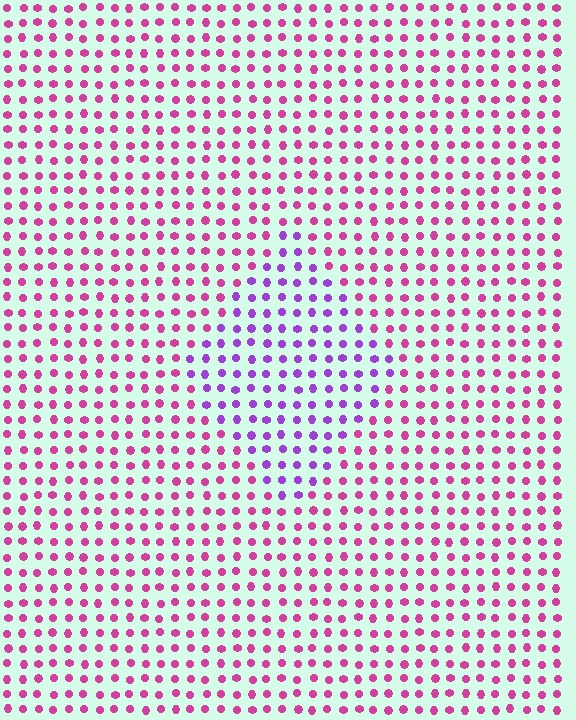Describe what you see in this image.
The image is filled with small magenta elements in a uniform arrangement. A diamond-shaped region is visible where the elements are tinted to a slightly different hue, forming a subtle color boundary.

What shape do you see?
I see a diamond.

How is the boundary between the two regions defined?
The boundary is defined purely by a slight shift in hue (about 43 degrees). Spacing, size, and orientation are identical on both sides.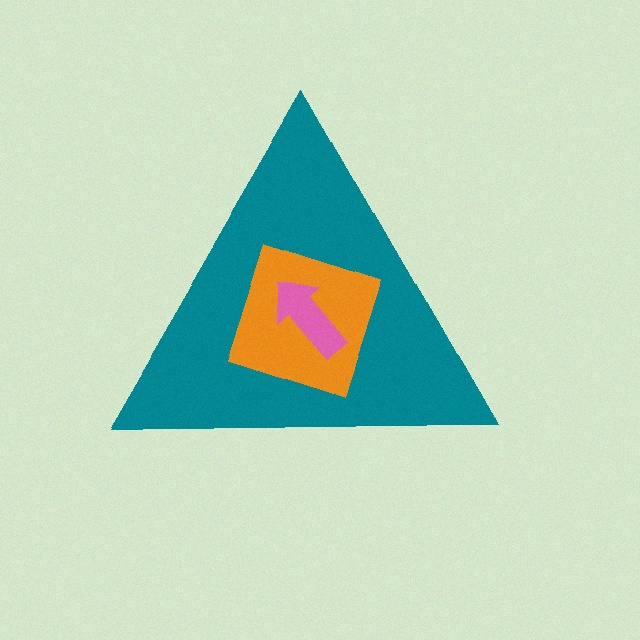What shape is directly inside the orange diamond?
The pink arrow.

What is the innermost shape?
The pink arrow.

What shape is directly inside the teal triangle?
The orange diamond.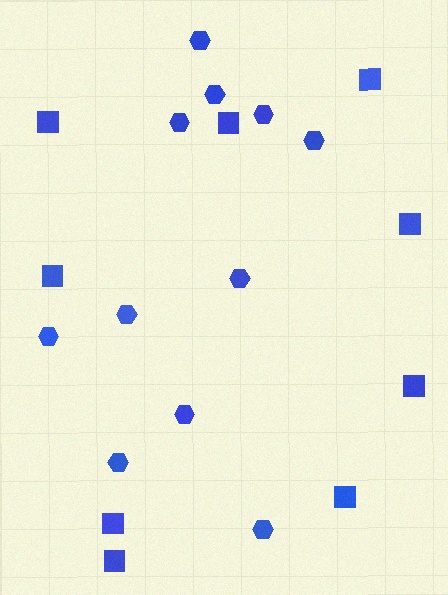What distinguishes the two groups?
There are 2 groups: one group of squares (9) and one group of hexagons (11).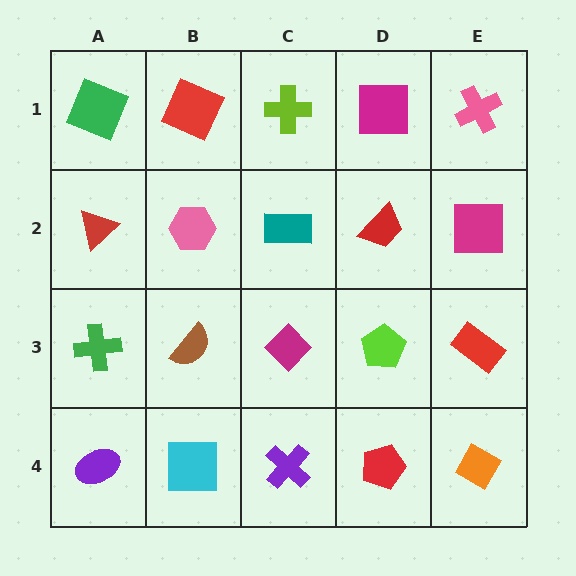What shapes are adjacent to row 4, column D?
A lime pentagon (row 3, column D), a purple cross (row 4, column C), an orange diamond (row 4, column E).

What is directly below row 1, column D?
A red trapezoid.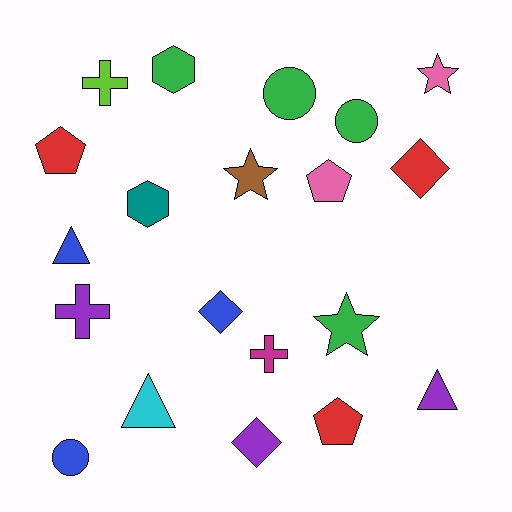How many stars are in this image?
There are 3 stars.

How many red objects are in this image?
There are 3 red objects.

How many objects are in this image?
There are 20 objects.